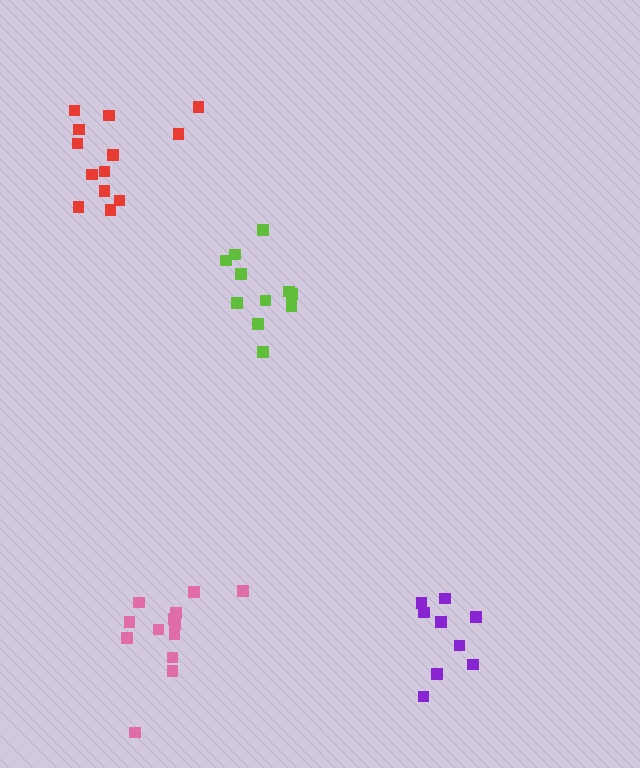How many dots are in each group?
Group 1: 9 dots, Group 2: 11 dots, Group 3: 13 dots, Group 4: 13 dots (46 total).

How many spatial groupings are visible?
There are 4 spatial groupings.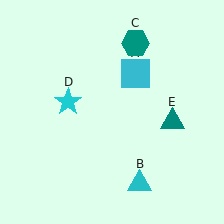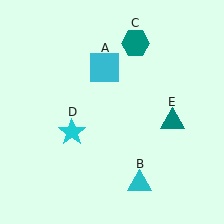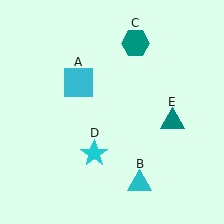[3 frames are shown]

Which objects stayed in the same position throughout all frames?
Cyan triangle (object B) and teal hexagon (object C) and teal triangle (object E) remained stationary.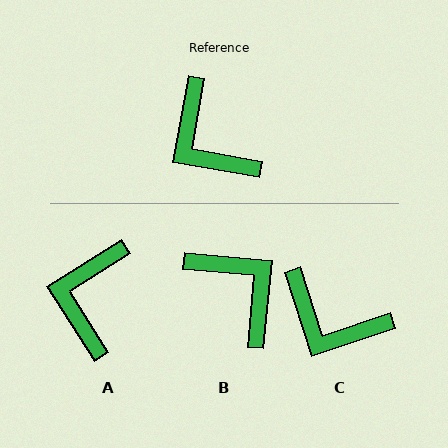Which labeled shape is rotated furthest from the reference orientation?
B, about 175 degrees away.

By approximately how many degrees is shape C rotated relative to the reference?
Approximately 28 degrees counter-clockwise.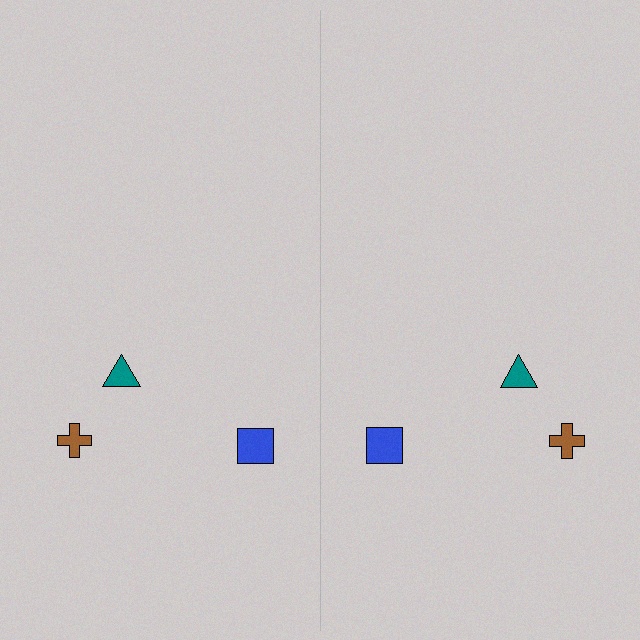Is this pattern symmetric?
Yes, this pattern has bilateral (reflection) symmetry.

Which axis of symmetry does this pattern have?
The pattern has a vertical axis of symmetry running through the center of the image.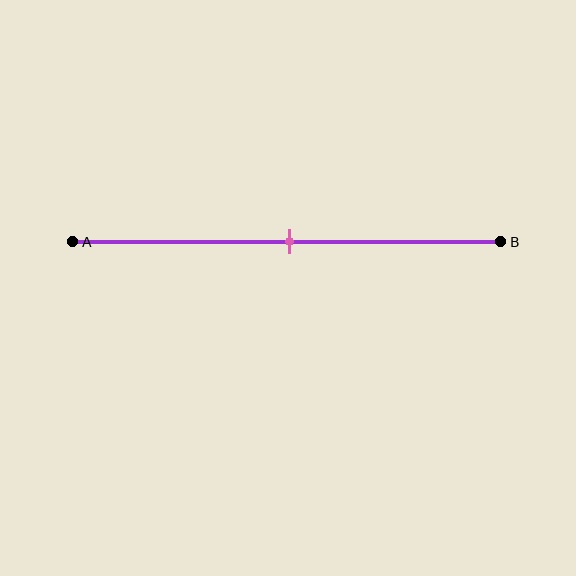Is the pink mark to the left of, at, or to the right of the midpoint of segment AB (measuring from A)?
The pink mark is approximately at the midpoint of segment AB.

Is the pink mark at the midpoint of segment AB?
Yes, the mark is approximately at the midpoint.